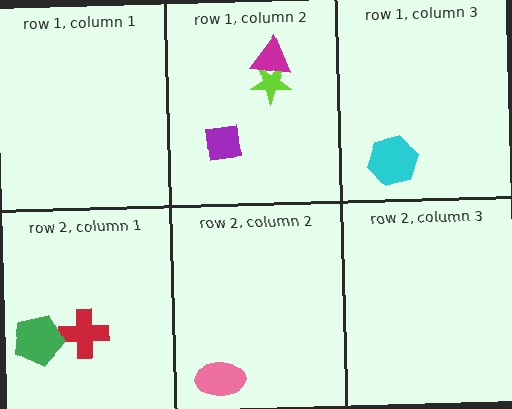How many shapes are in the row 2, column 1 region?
2.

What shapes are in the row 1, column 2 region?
The lime star, the magenta triangle, the purple square.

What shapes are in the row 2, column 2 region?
The pink ellipse.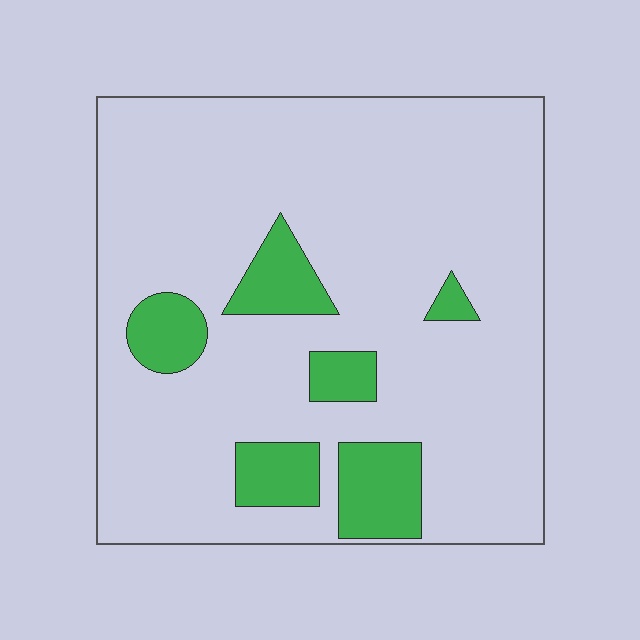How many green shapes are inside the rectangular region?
6.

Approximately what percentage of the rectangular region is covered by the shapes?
Approximately 15%.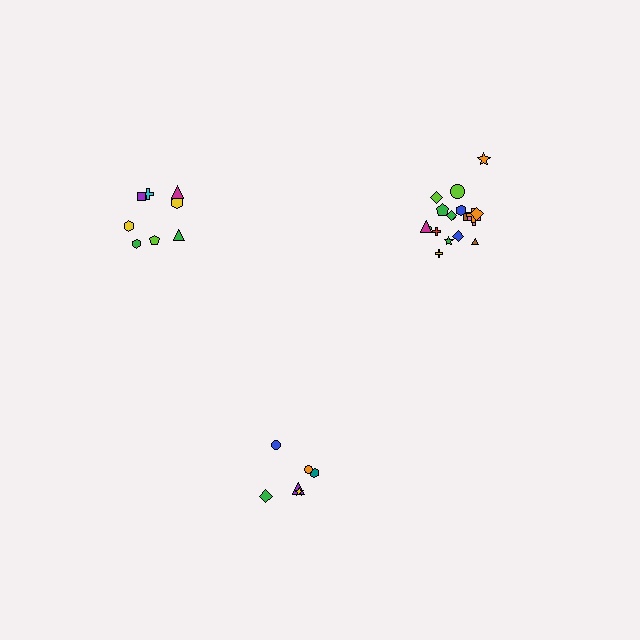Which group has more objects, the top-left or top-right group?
The top-right group.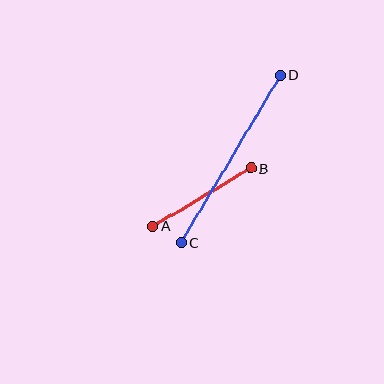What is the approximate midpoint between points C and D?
The midpoint is at approximately (230, 159) pixels.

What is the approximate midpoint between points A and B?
The midpoint is at approximately (202, 197) pixels.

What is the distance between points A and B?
The distance is approximately 114 pixels.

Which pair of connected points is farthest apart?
Points C and D are farthest apart.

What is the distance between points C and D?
The distance is approximately 194 pixels.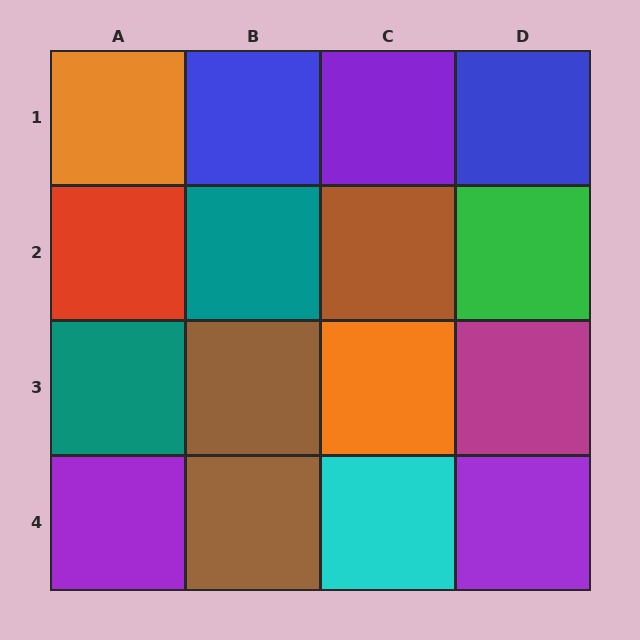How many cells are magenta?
1 cell is magenta.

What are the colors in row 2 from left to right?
Red, teal, brown, green.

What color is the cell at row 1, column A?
Orange.